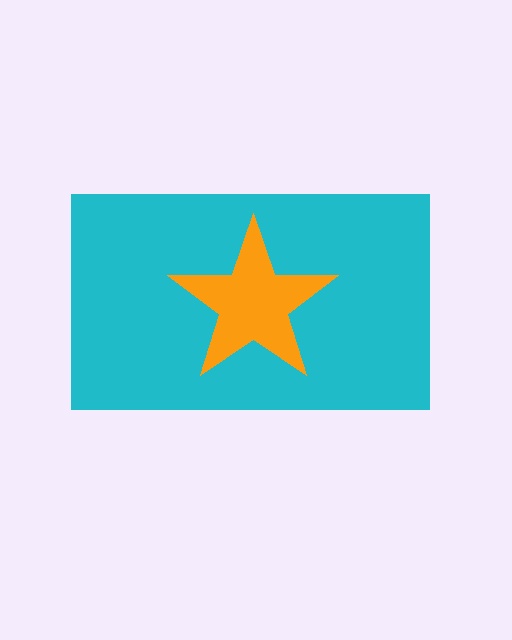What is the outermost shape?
The cyan rectangle.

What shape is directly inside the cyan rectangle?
The orange star.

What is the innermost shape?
The orange star.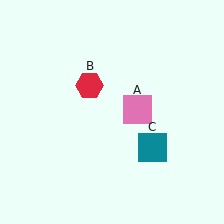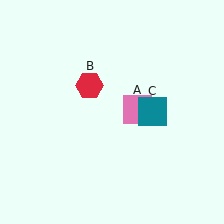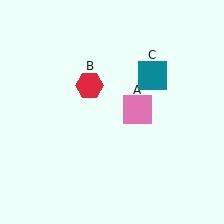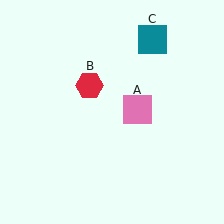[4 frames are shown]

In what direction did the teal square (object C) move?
The teal square (object C) moved up.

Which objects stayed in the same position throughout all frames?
Pink square (object A) and red hexagon (object B) remained stationary.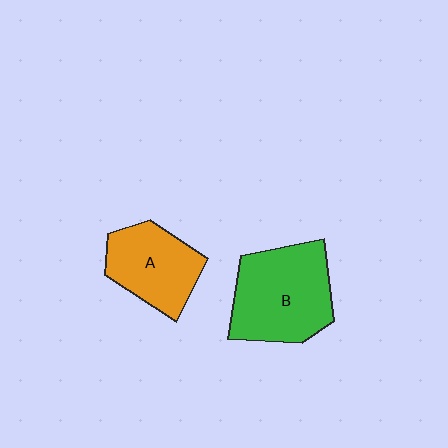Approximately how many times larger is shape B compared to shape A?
Approximately 1.4 times.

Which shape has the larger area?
Shape B (green).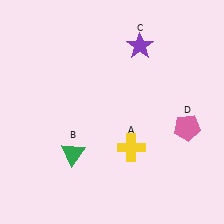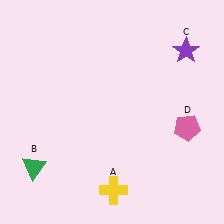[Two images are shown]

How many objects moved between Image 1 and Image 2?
3 objects moved between the two images.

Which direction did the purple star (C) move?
The purple star (C) moved right.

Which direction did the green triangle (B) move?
The green triangle (B) moved left.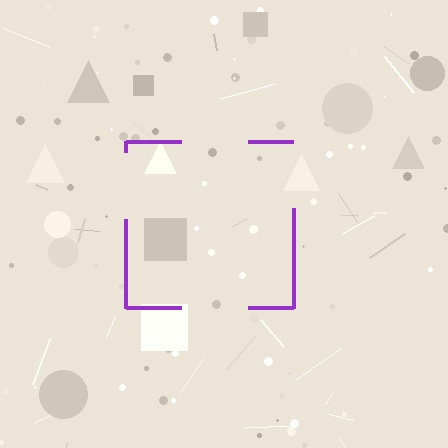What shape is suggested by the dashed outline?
The dashed outline suggests a square.